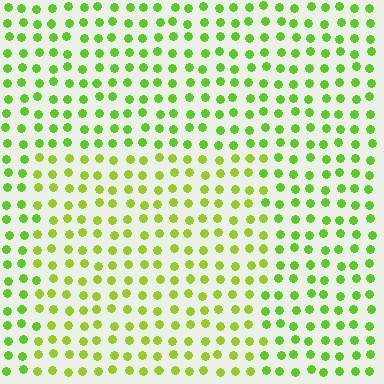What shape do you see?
I see a rectangle.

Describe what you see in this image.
The image is filled with small lime elements in a uniform arrangement. A rectangle-shaped region is visible where the elements are tinted to a slightly different hue, forming a subtle color boundary.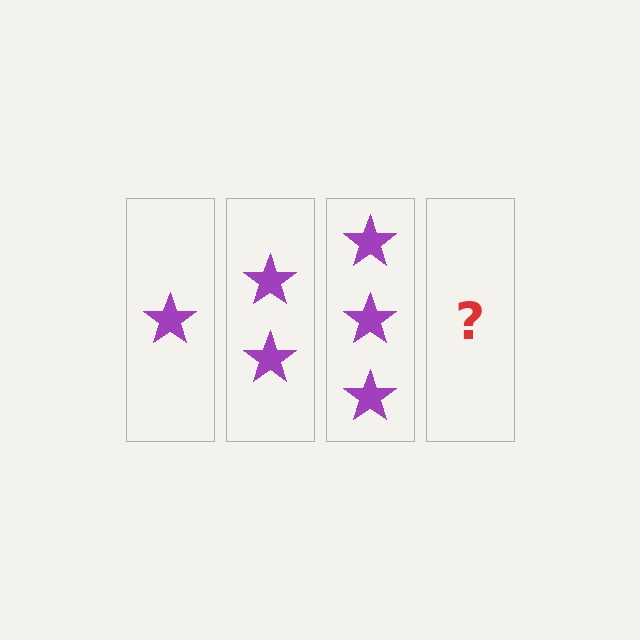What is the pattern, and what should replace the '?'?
The pattern is that each step adds one more star. The '?' should be 4 stars.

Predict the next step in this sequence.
The next step is 4 stars.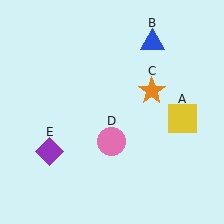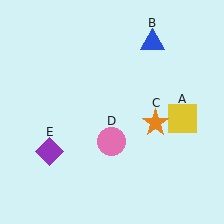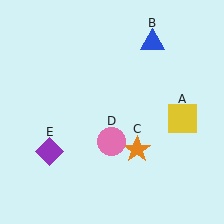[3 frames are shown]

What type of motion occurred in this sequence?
The orange star (object C) rotated clockwise around the center of the scene.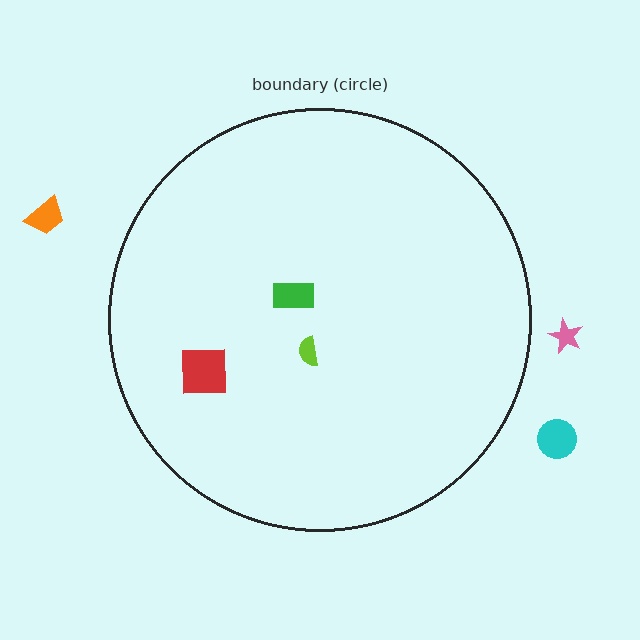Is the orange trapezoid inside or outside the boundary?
Outside.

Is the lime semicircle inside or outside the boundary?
Inside.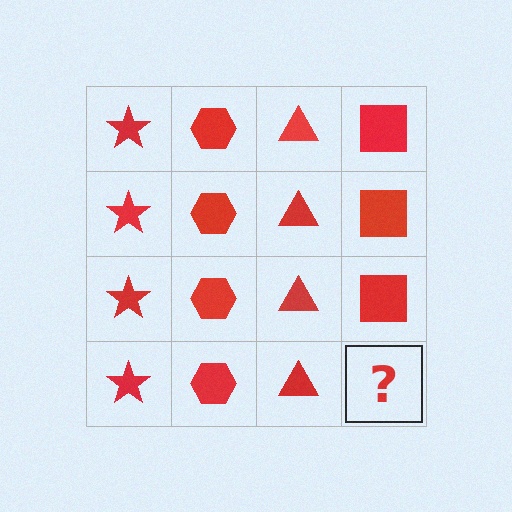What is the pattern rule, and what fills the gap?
The rule is that each column has a consistent shape. The gap should be filled with a red square.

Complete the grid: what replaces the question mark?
The question mark should be replaced with a red square.